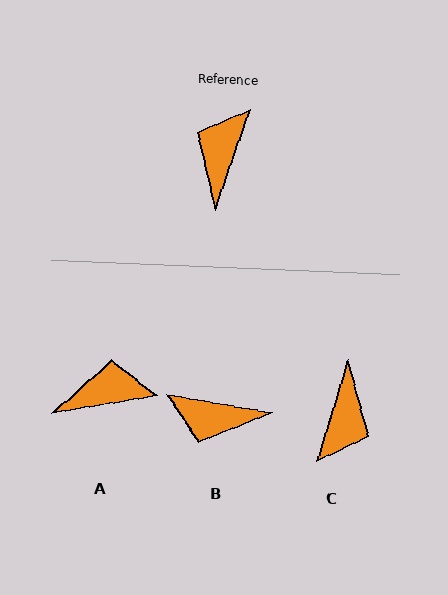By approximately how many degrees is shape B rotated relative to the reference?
Approximately 99 degrees counter-clockwise.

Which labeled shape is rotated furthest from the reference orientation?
C, about 177 degrees away.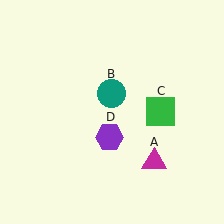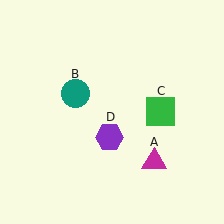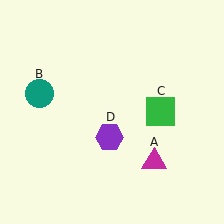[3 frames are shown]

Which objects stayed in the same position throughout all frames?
Magenta triangle (object A) and green square (object C) and purple hexagon (object D) remained stationary.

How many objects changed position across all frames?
1 object changed position: teal circle (object B).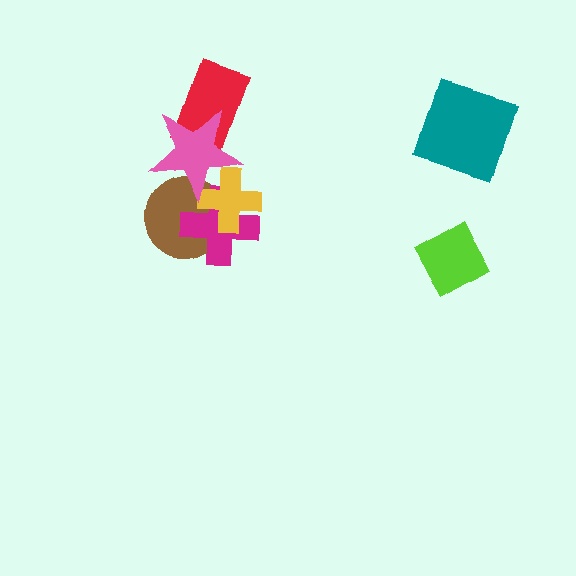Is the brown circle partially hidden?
Yes, it is partially covered by another shape.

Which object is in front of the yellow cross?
The pink star is in front of the yellow cross.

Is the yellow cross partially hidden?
Yes, it is partially covered by another shape.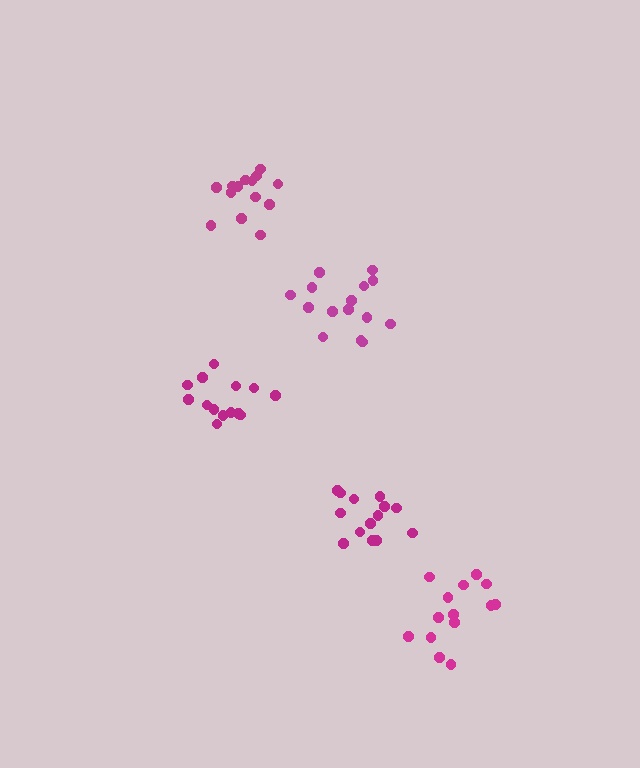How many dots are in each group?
Group 1: 14 dots, Group 2: 14 dots, Group 3: 14 dots, Group 4: 14 dots, Group 5: 15 dots (71 total).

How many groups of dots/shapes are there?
There are 5 groups.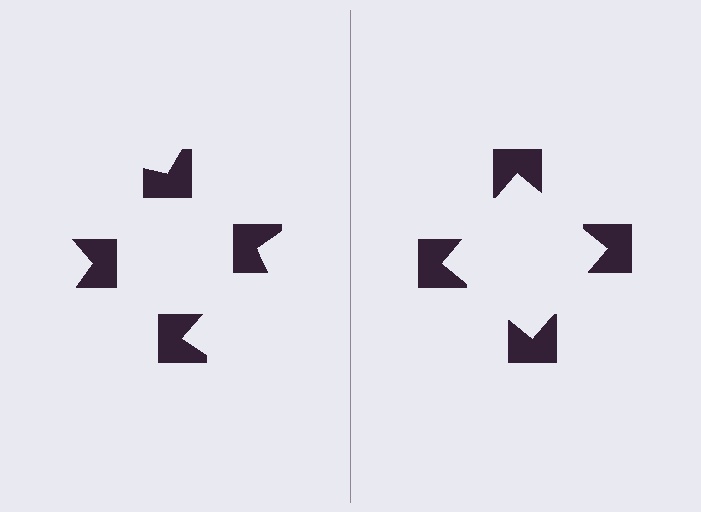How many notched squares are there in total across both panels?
8 — 4 on each side.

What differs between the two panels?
The notched squares are positioned identically on both sides; only the wedge orientations differ. On the right they align to a square; on the left they are misaligned.